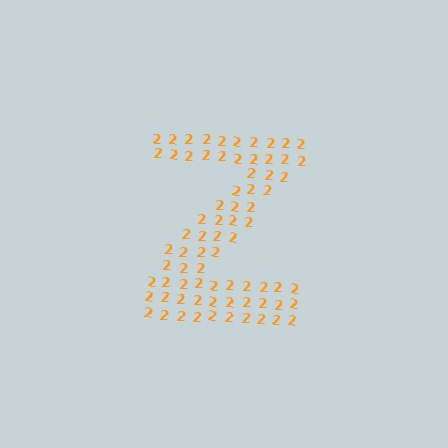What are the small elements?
The small elements are digit 2's.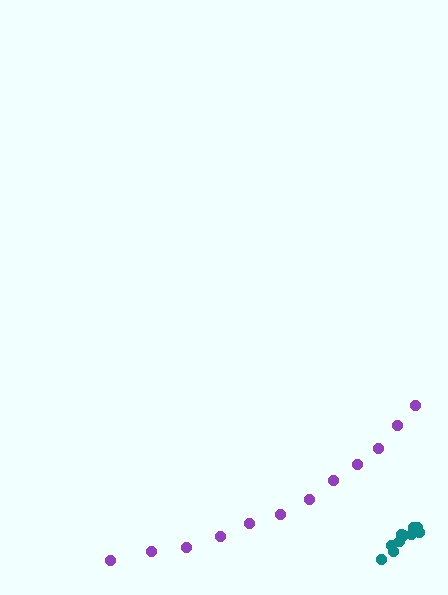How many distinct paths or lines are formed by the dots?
There are 2 distinct paths.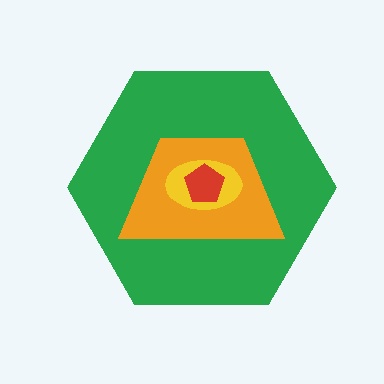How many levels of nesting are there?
4.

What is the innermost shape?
The red pentagon.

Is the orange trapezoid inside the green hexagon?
Yes.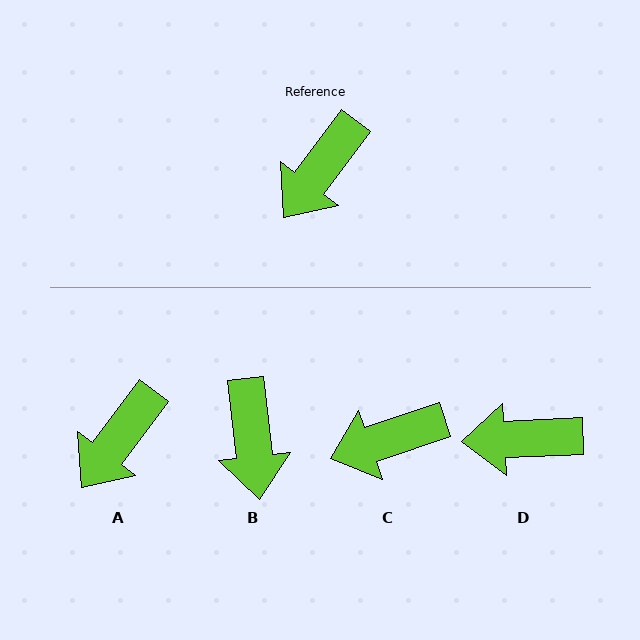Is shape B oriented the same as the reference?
No, it is off by about 43 degrees.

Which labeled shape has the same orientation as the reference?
A.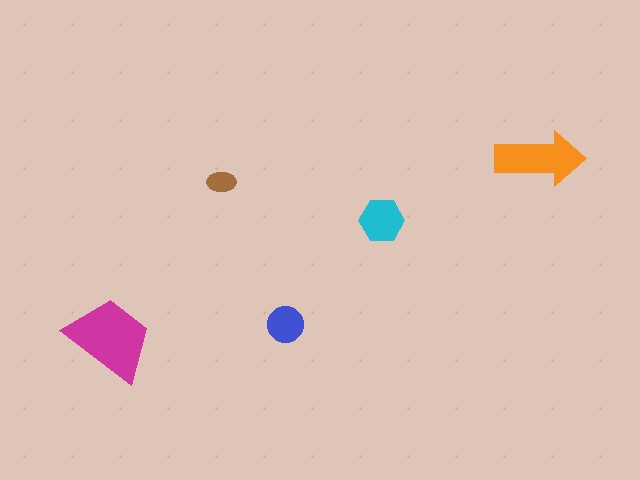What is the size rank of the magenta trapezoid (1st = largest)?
1st.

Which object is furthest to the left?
The magenta trapezoid is leftmost.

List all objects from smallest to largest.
The brown ellipse, the blue circle, the cyan hexagon, the orange arrow, the magenta trapezoid.